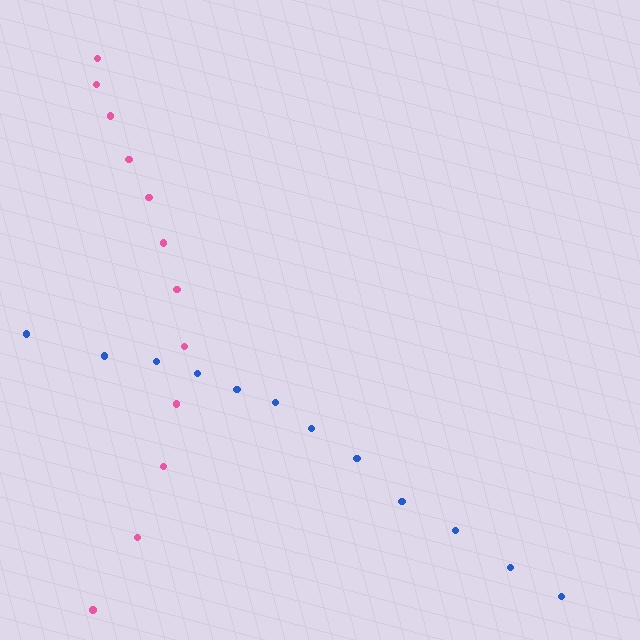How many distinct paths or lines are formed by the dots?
There are 2 distinct paths.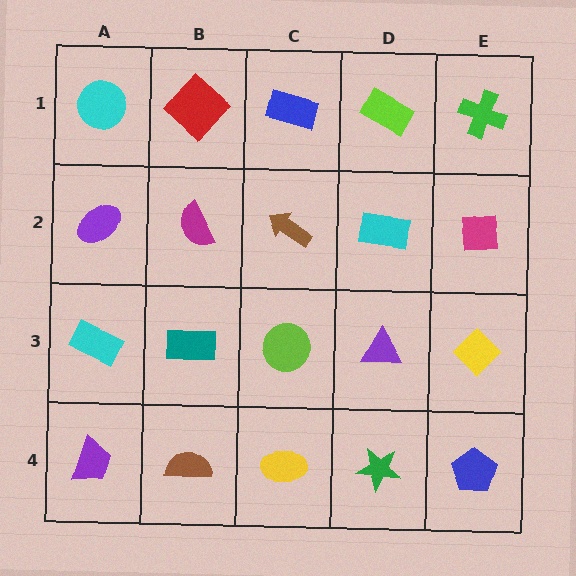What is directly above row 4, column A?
A cyan rectangle.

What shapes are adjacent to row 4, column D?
A purple triangle (row 3, column D), a yellow ellipse (row 4, column C), a blue pentagon (row 4, column E).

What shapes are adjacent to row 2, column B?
A red diamond (row 1, column B), a teal rectangle (row 3, column B), a purple ellipse (row 2, column A), a brown arrow (row 2, column C).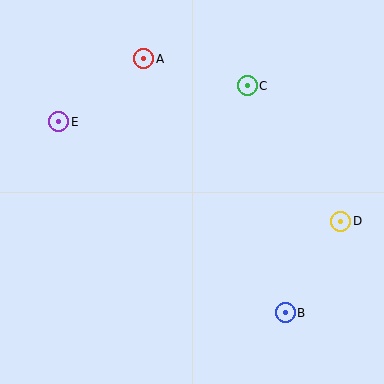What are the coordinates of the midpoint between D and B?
The midpoint between D and B is at (313, 267).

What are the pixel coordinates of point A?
Point A is at (144, 59).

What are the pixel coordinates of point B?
Point B is at (285, 313).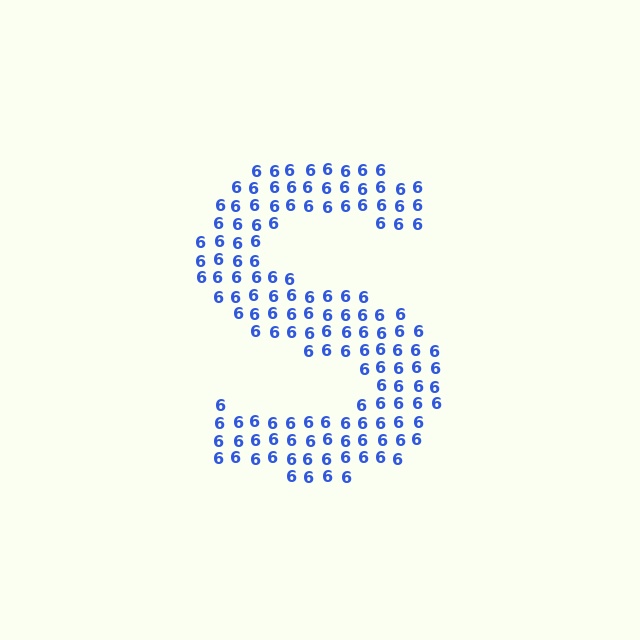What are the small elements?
The small elements are digit 6's.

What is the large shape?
The large shape is the letter S.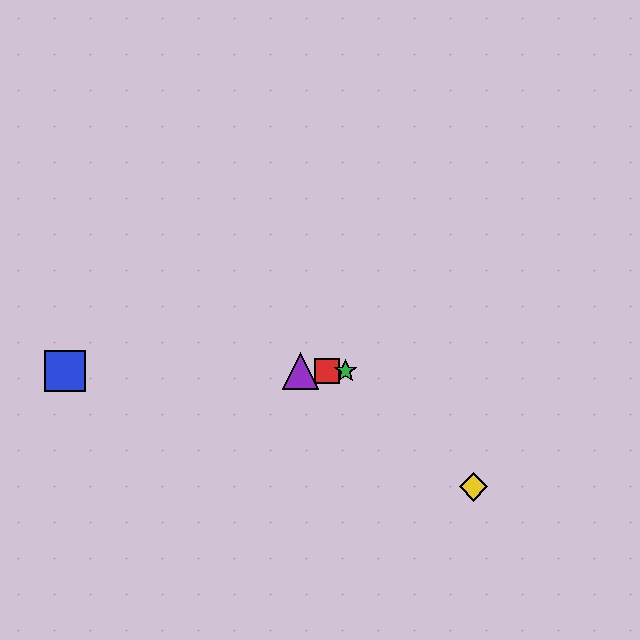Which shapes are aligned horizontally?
The red square, the blue square, the green star, the purple triangle are aligned horizontally.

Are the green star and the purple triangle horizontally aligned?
Yes, both are at y≈371.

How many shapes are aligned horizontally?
4 shapes (the red square, the blue square, the green star, the purple triangle) are aligned horizontally.